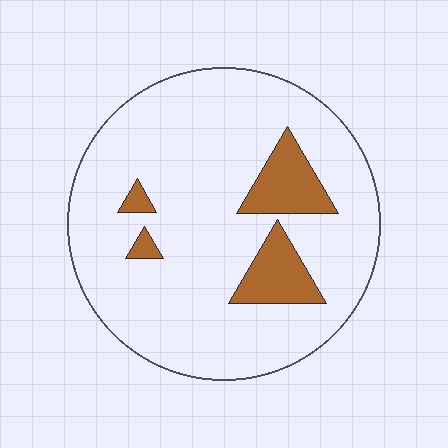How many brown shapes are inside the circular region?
4.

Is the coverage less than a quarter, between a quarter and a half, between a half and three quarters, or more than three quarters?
Less than a quarter.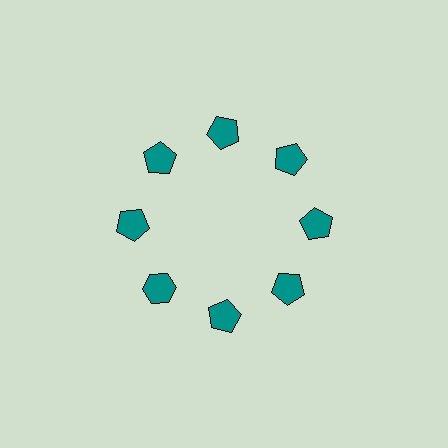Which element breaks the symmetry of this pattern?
The teal hexagon at roughly the 8 o'clock position breaks the symmetry. All other shapes are teal pentagons.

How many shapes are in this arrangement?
There are 8 shapes arranged in a ring pattern.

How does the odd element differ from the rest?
It has a different shape: hexagon instead of pentagon.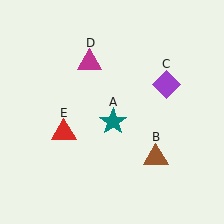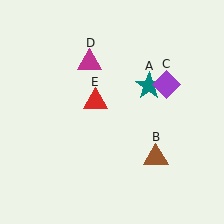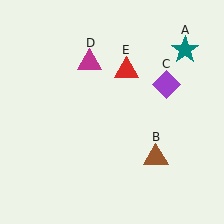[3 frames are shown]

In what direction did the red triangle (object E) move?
The red triangle (object E) moved up and to the right.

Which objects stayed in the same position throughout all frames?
Brown triangle (object B) and purple diamond (object C) and magenta triangle (object D) remained stationary.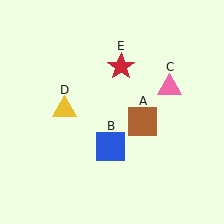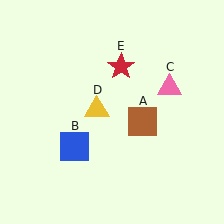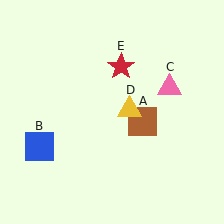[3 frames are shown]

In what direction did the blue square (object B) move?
The blue square (object B) moved left.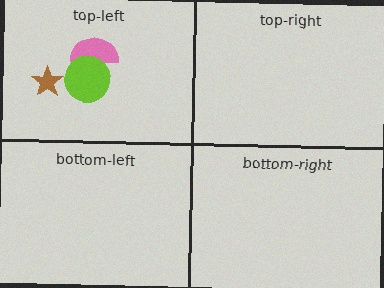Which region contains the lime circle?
The top-left region.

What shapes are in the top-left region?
The brown star, the pink semicircle, the lime circle.